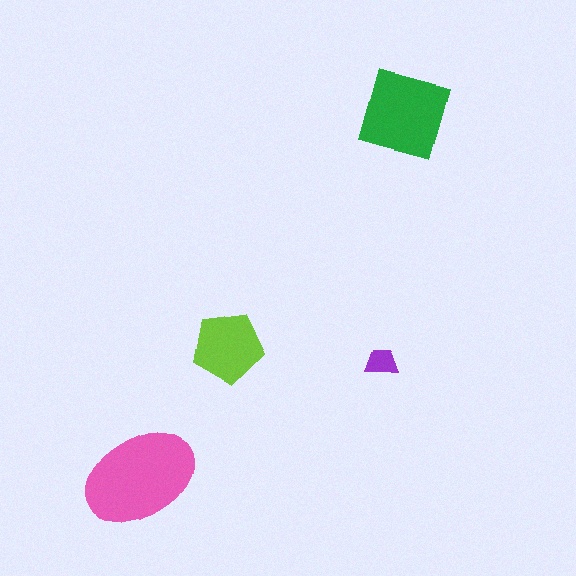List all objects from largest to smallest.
The pink ellipse, the green diamond, the lime pentagon, the purple trapezoid.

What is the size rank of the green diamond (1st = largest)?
2nd.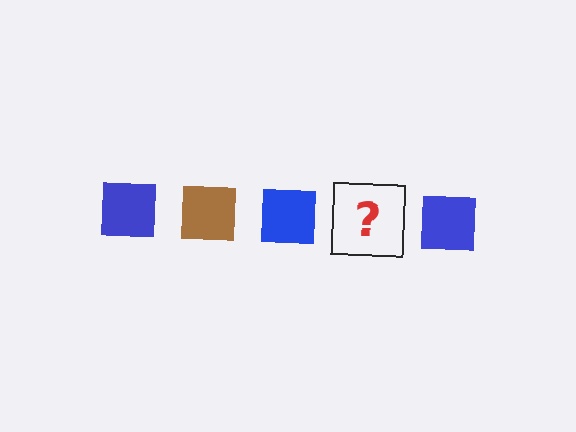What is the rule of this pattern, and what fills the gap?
The rule is that the pattern cycles through blue, brown squares. The gap should be filled with a brown square.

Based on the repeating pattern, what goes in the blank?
The blank should be a brown square.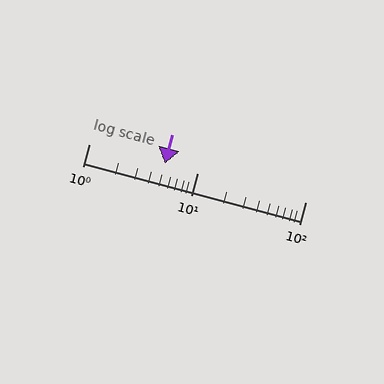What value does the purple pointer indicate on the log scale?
The pointer indicates approximately 5.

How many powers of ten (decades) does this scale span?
The scale spans 2 decades, from 1 to 100.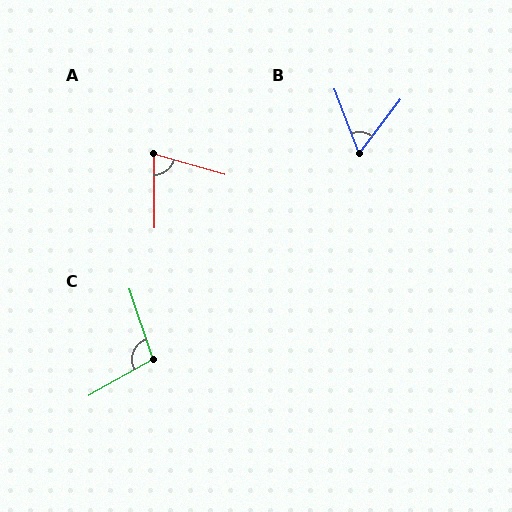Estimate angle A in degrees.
Approximately 73 degrees.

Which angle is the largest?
C, at approximately 101 degrees.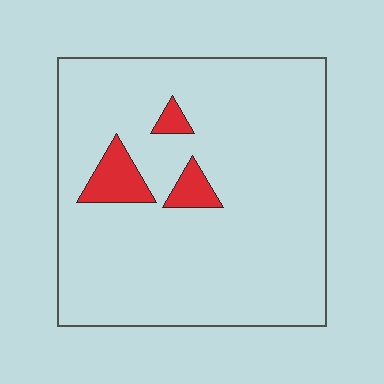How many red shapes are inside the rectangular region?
3.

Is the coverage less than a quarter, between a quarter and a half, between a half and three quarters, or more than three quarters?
Less than a quarter.